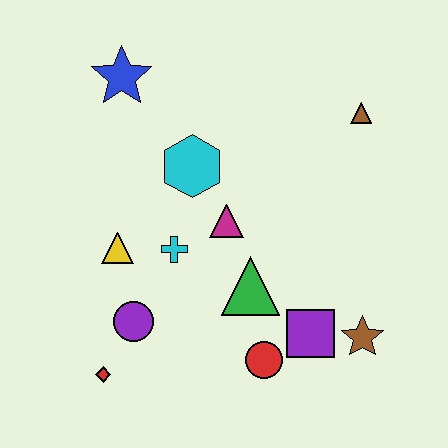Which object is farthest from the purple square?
The blue star is farthest from the purple square.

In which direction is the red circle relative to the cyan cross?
The red circle is below the cyan cross.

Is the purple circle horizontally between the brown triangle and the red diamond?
Yes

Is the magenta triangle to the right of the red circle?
No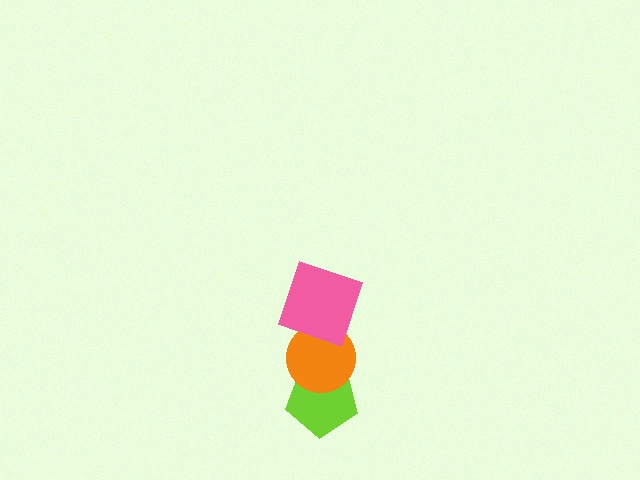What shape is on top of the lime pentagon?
The orange circle is on top of the lime pentagon.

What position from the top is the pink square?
The pink square is 1st from the top.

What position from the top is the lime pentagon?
The lime pentagon is 3rd from the top.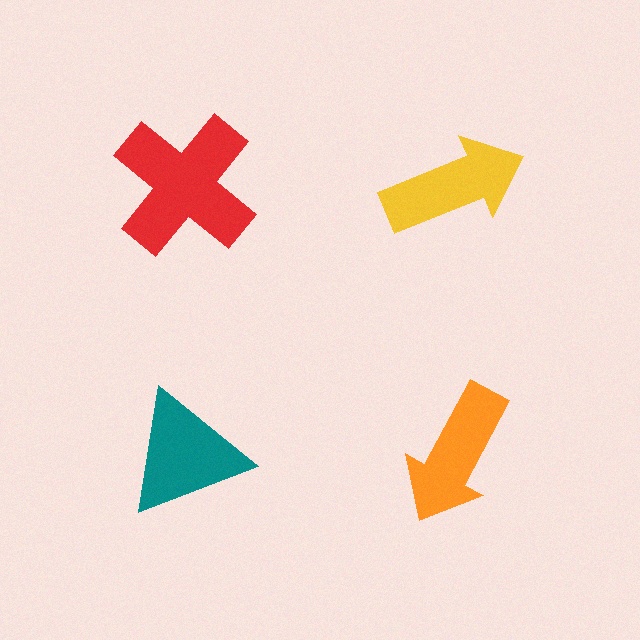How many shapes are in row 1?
2 shapes.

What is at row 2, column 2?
An orange arrow.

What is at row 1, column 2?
A yellow arrow.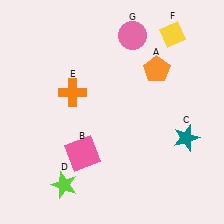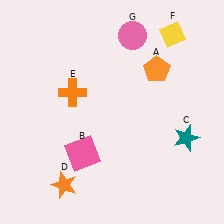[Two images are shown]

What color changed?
The star (D) changed from lime in Image 1 to orange in Image 2.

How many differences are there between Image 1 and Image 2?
There is 1 difference between the two images.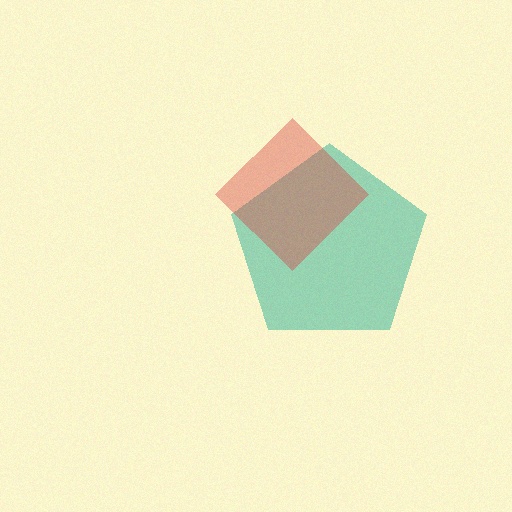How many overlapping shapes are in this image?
There are 2 overlapping shapes in the image.